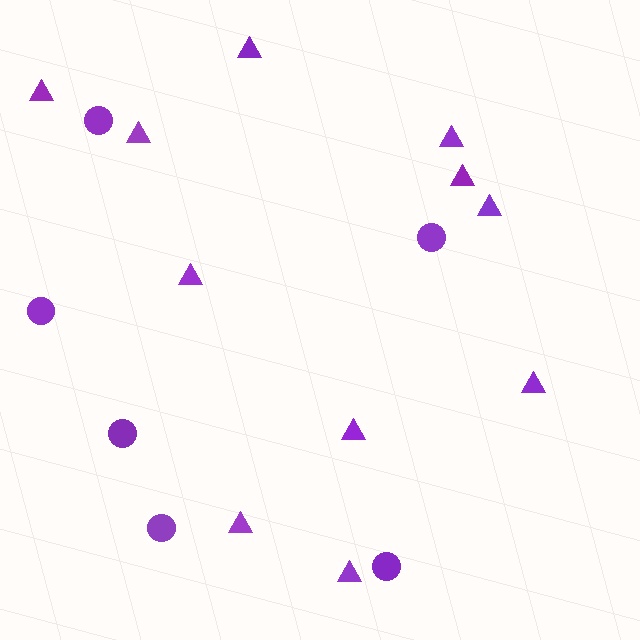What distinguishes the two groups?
There are 2 groups: one group of circles (6) and one group of triangles (11).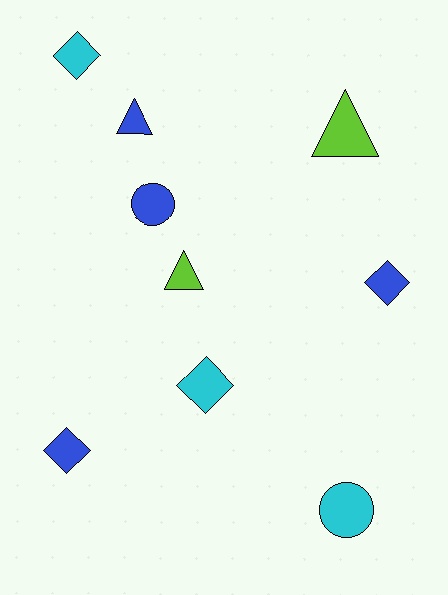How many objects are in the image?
There are 9 objects.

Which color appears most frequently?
Blue, with 4 objects.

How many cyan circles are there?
There is 1 cyan circle.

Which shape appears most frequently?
Diamond, with 4 objects.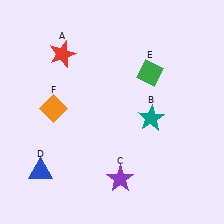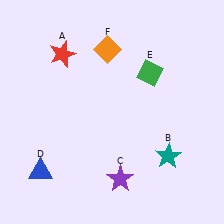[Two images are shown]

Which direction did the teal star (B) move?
The teal star (B) moved down.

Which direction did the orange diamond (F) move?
The orange diamond (F) moved up.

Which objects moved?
The objects that moved are: the teal star (B), the orange diamond (F).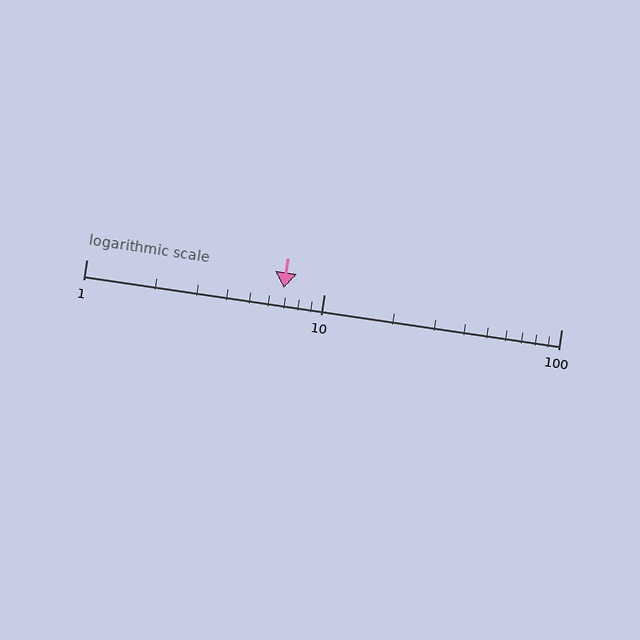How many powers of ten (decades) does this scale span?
The scale spans 2 decades, from 1 to 100.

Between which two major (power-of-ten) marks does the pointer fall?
The pointer is between 1 and 10.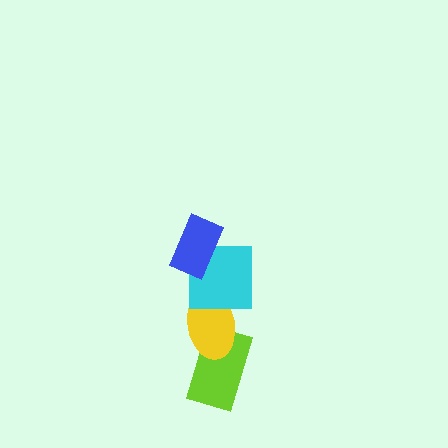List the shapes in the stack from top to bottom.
From top to bottom: the blue rectangle, the cyan square, the yellow ellipse, the lime rectangle.